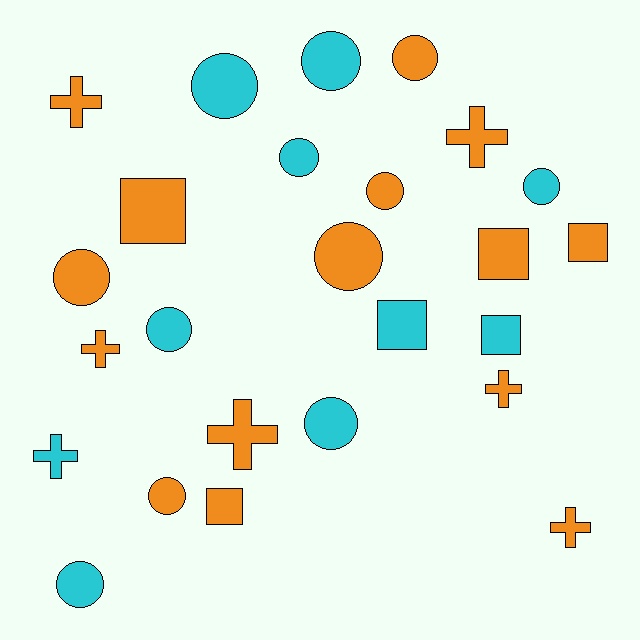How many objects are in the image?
There are 25 objects.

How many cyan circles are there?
There are 7 cyan circles.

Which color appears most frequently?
Orange, with 15 objects.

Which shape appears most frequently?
Circle, with 12 objects.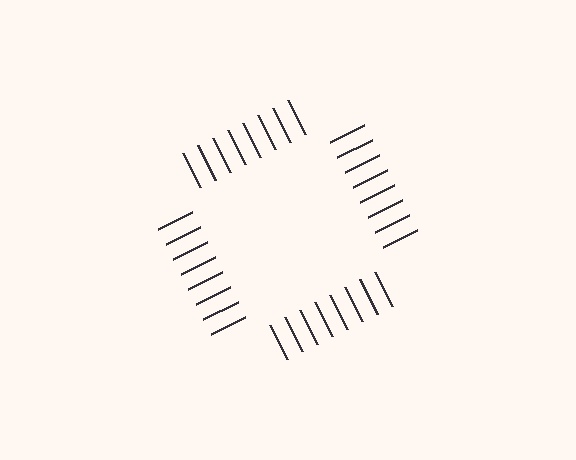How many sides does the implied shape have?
4 sides — the line-ends trace a square.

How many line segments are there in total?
32 — 8 along each of the 4 edges.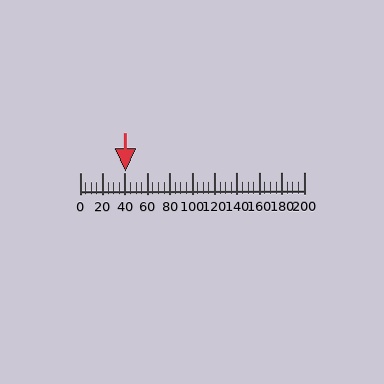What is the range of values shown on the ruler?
The ruler shows values from 0 to 200.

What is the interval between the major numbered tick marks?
The major tick marks are spaced 20 units apart.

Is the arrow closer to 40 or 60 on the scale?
The arrow is closer to 40.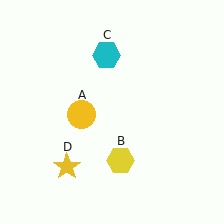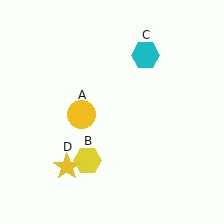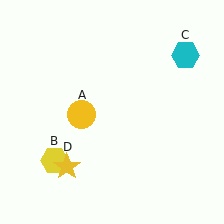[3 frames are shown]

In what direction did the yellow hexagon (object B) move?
The yellow hexagon (object B) moved left.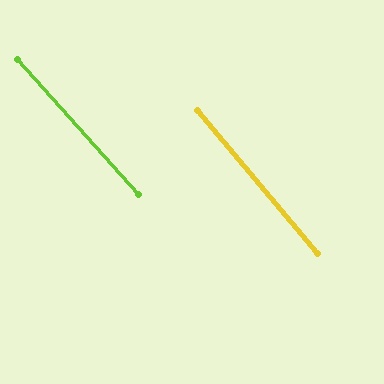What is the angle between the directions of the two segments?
Approximately 2 degrees.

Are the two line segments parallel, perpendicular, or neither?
Parallel — their directions differ by only 1.7°.